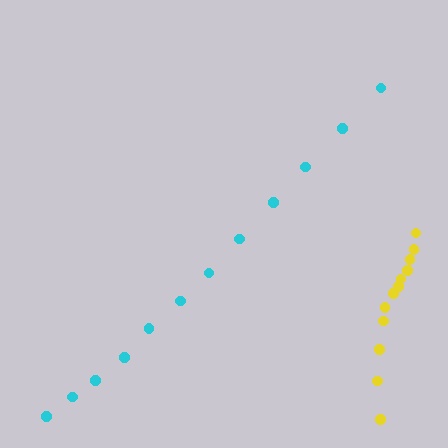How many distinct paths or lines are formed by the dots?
There are 2 distinct paths.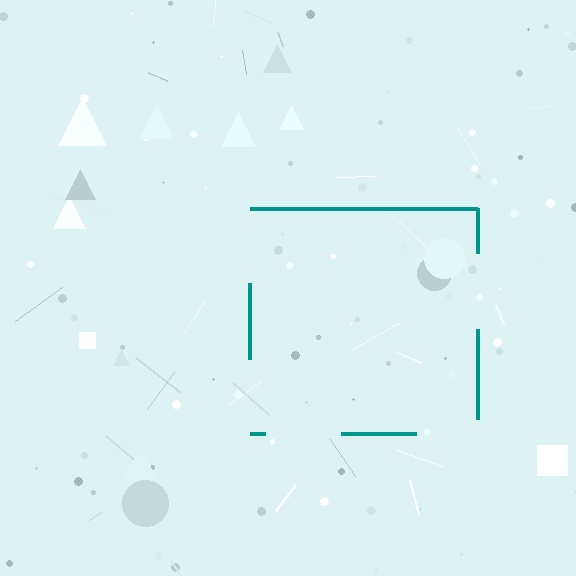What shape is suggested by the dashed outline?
The dashed outline suggests a square.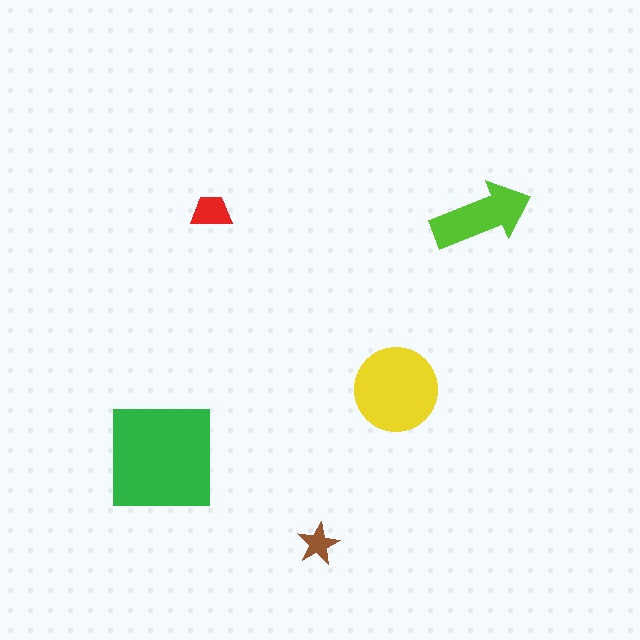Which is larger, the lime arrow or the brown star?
The lime arrow.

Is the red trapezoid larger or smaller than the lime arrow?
Smaller.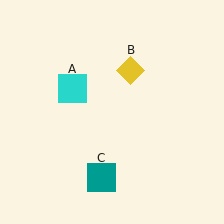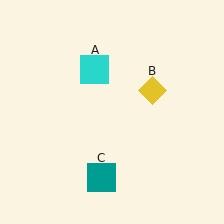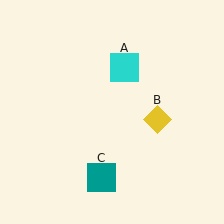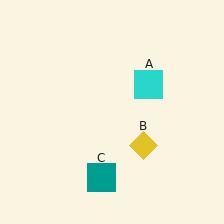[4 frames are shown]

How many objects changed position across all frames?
2 objects changed position: cyan square (object A), yellow diamond (object B).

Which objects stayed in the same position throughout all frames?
Teal square (object C) remained stationary.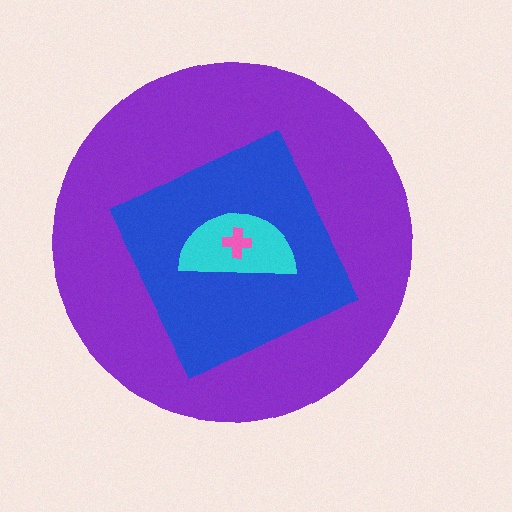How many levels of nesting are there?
4.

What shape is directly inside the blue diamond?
The cyan semicircle.